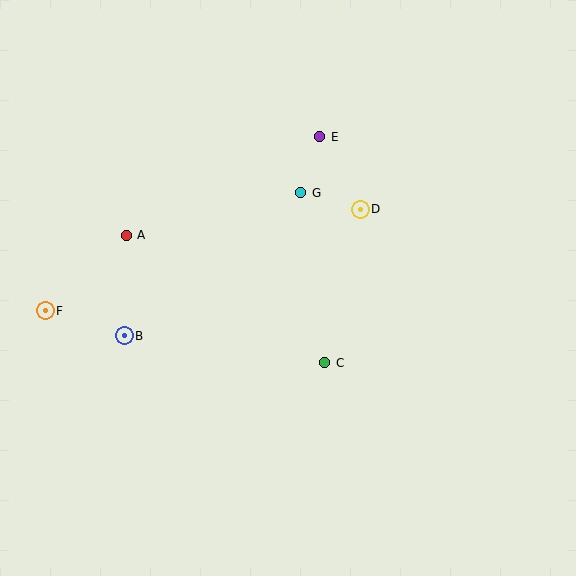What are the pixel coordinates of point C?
Point C is at (325, 363).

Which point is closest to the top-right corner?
Point E is closest to the top-right corner.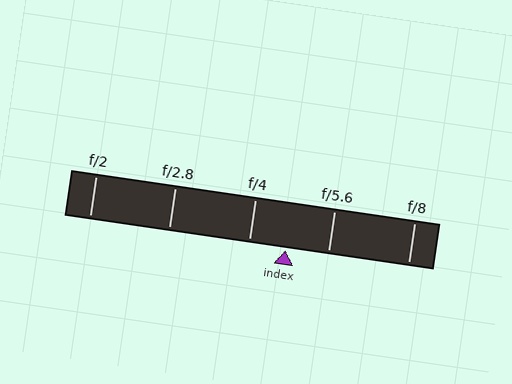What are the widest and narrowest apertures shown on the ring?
The widest aperture shown is f/2 and the narrowest is f/8.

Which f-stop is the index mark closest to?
The index mark is closest to f/4.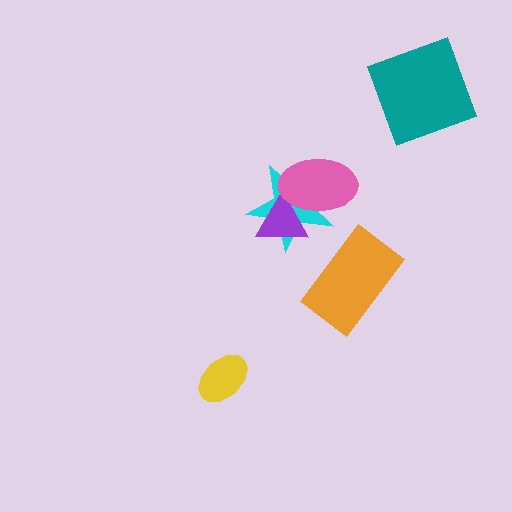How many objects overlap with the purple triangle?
2 objects overlap with the purple triangle.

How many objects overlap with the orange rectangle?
0 objects overlap with the orange rectangle.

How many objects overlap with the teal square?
0 objects overlap with the teal square.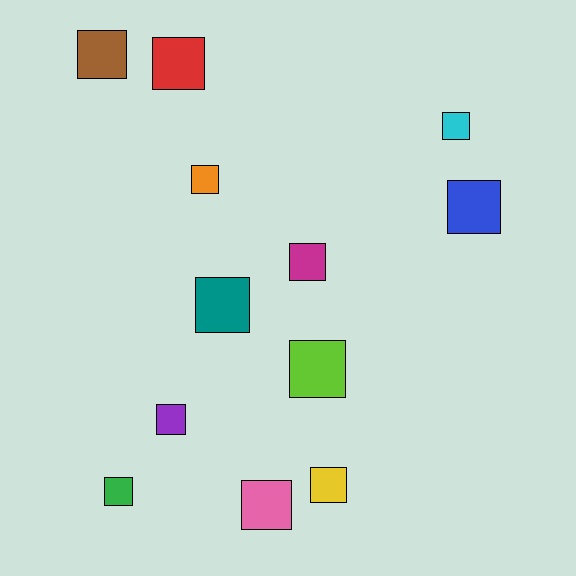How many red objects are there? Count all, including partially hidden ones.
There is 1 red object.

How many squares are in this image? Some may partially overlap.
There are 12 squares.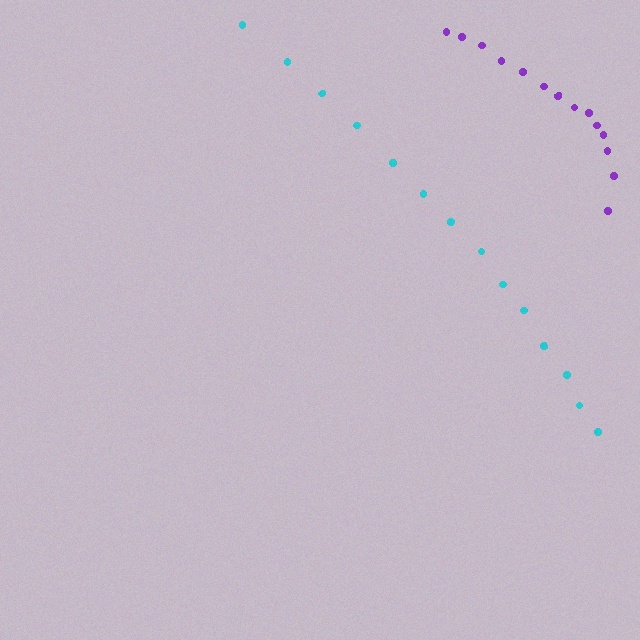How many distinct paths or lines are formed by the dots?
There are 2 distinct paths.